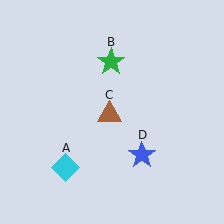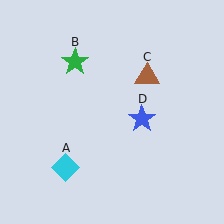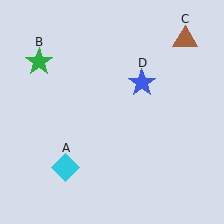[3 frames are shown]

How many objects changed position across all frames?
3 objects changed position: green star (object B), brown triangle (object C), blue star (object D).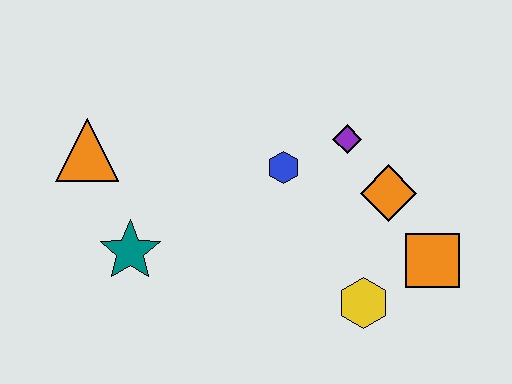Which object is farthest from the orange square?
The orange triangle is farthest from the orange square.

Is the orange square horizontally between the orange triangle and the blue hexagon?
No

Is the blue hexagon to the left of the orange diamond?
Yes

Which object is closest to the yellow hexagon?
The orange square is closest to the yellow hexagon.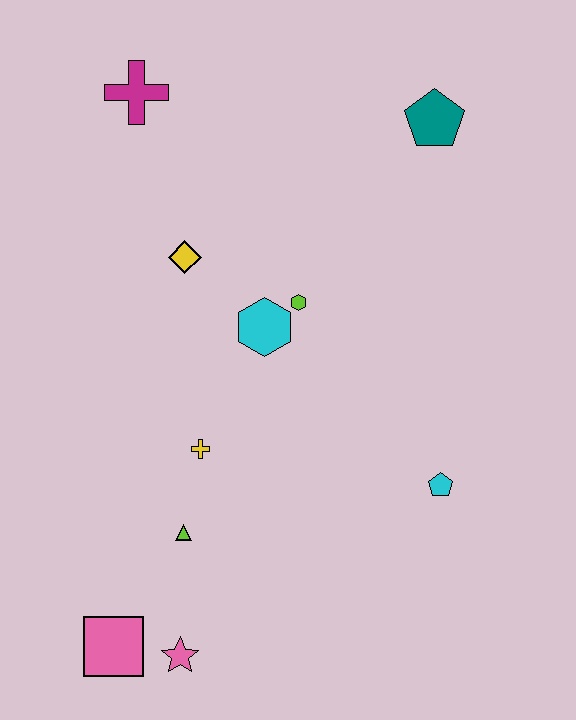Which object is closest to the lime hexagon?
The cyan hexagon is closest to the lime hexagon.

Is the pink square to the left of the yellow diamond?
Yes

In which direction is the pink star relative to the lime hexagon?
The pink star is below the lime hexagon.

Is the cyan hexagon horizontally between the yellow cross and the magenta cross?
No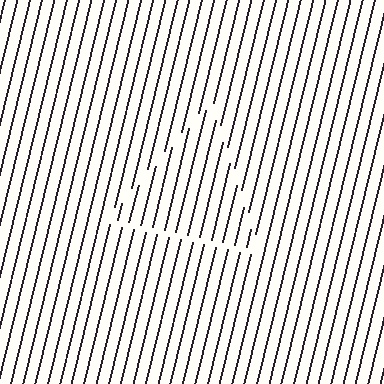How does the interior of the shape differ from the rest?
The interior of the shape contains the same grating, shifted by half a period — the contour is defined by the phase discontinuity where line-ends from the inner and outer gratings abut.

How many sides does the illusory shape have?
3 sides — the line-ends trace a triangle.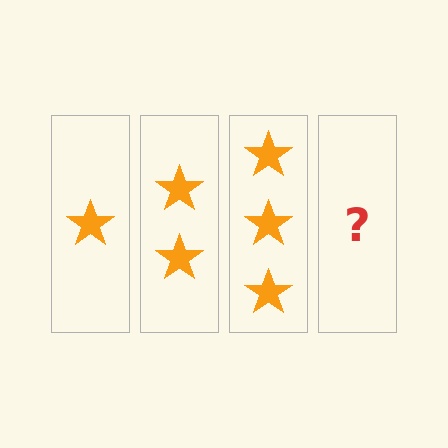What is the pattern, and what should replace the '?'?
The pattern is that each step adds one more star. The '?' should be 4 stars.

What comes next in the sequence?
The next element should be 4 stars.